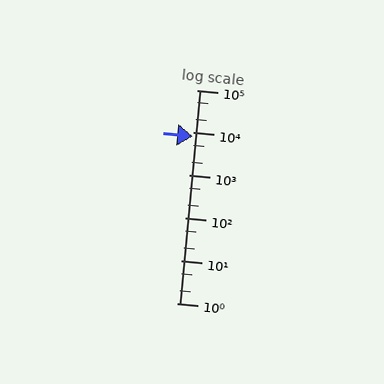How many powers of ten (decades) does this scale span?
The scale spans 5 decades, from 1 to 100000.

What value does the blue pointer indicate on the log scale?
The pointer indicates approximately 8100.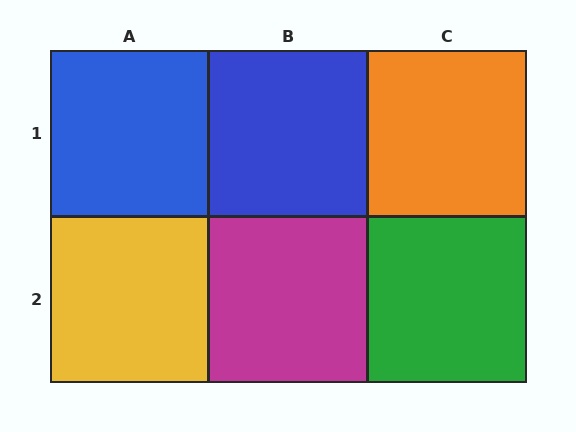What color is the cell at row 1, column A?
Blue.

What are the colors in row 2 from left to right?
Yellow, magenta, green.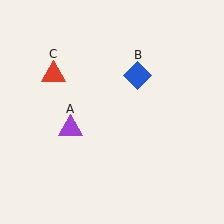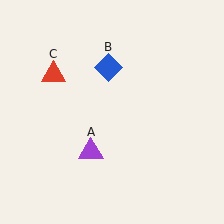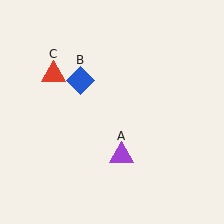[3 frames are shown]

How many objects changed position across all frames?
2 objects changed position: purple triangle (object A), blue diamond (object B).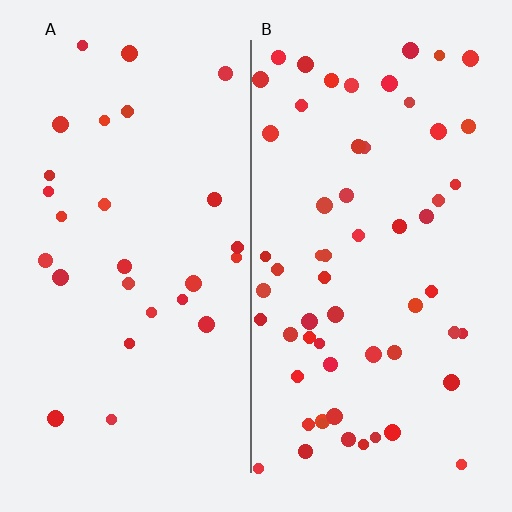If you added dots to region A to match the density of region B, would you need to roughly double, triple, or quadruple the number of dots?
Approximately double.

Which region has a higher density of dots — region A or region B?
B (the right).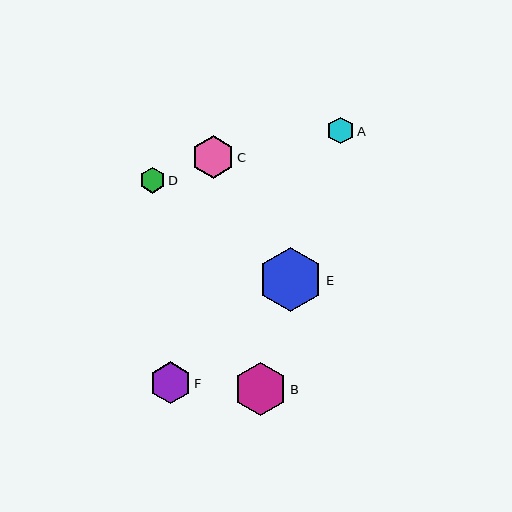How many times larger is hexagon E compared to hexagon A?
Hexagon E is approximately 2.4 times the size of hexagon A.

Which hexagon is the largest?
Hexagon E is the largest with a size of approximately 64 pixels.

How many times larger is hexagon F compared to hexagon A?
Hexagon F is approximately 1.6 times the size of hexagon A.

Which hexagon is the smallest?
Hexagon D is the smallest with a size of approximately 26 pixels.